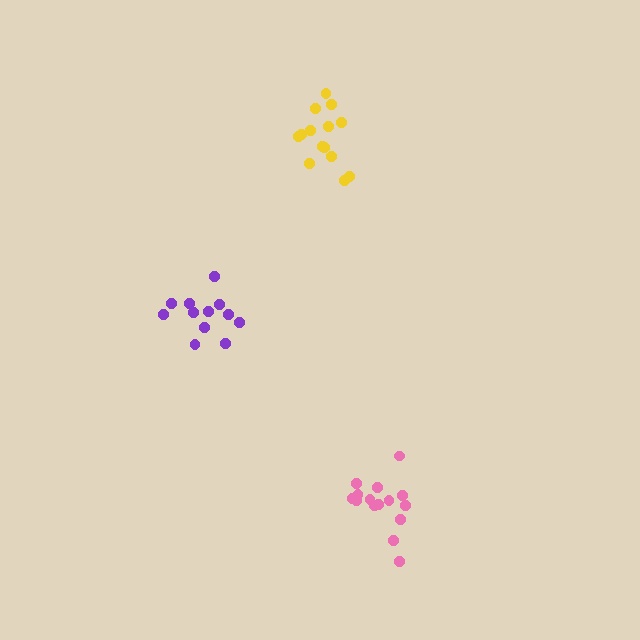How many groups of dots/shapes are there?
There are 3 groups.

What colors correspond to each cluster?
The clusters are colored: pink, yellow, purple.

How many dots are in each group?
Group 1: 15 dots, Group 2: 14 dots, Group 3: 12 dots (41 total).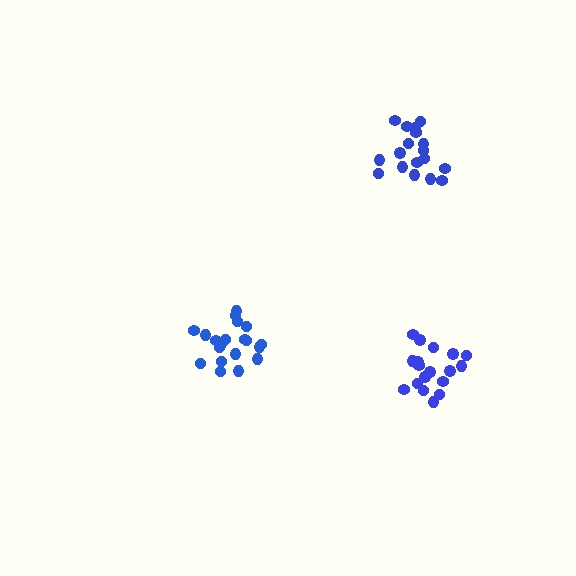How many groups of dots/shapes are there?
There are 3 groups.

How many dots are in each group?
Group 1: 18 dots, Group 2: 20 dots, Group 3: 18 dots (56 total).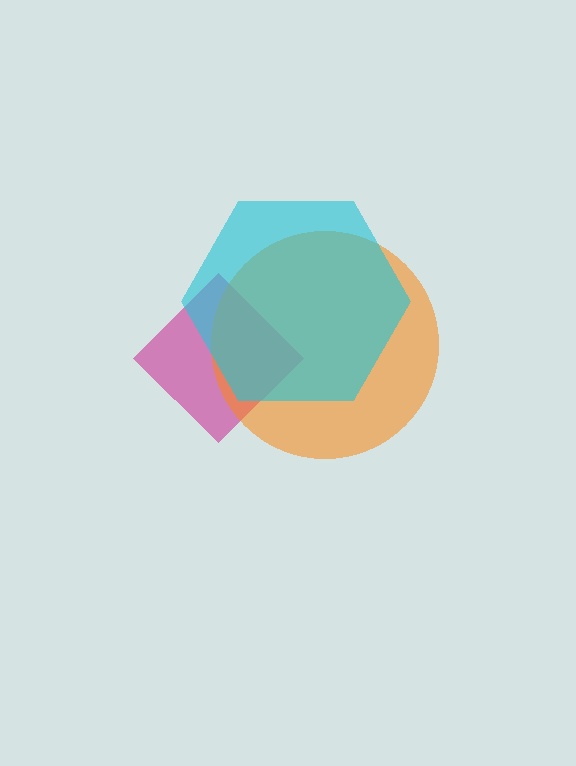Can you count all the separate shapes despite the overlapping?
Yes, there are 3 separate shapes.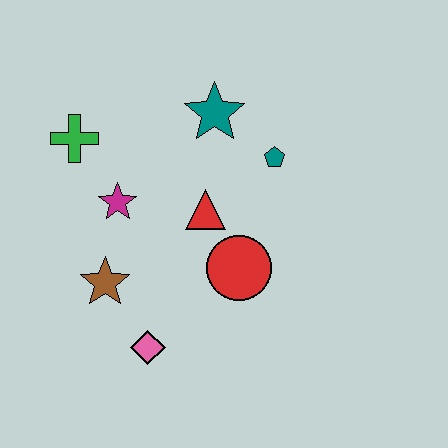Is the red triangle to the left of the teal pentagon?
Yes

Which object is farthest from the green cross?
The pink diamond is farthest from the green cross.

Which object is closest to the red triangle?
The red circle is closest to the red triangle.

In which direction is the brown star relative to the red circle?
The brown star is to the left of the red circle.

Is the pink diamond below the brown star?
Yes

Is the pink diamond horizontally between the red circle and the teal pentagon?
No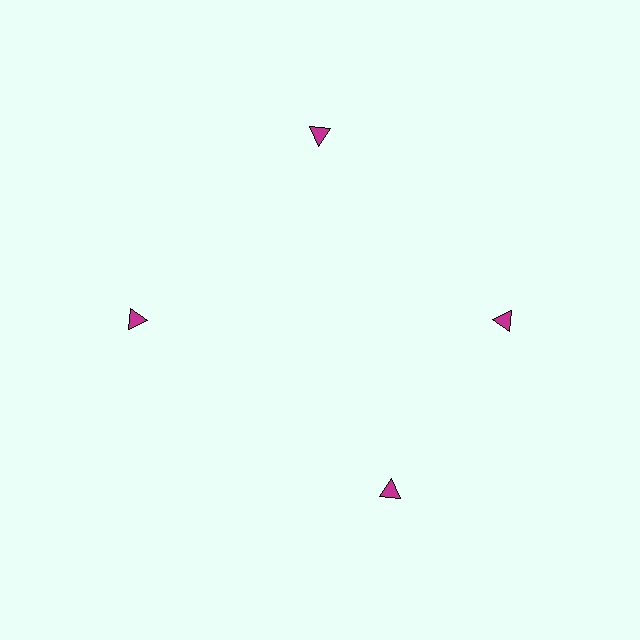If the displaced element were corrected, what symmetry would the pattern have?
It would have 4-fold rotational symmetry — the pattern would map onto itself every 90 degrees.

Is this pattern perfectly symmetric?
No. The 4 magenta triangles are arranged in a ring, but one element near the 6 o'clock position is rotated out of alignment along the ring, breaking the 4-fold rotational symmetry.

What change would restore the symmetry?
The symmetry would be restored by rotating it back into even spacing with its neighbors so that all 4 triangles sit at equal angles and equal distance from the center.